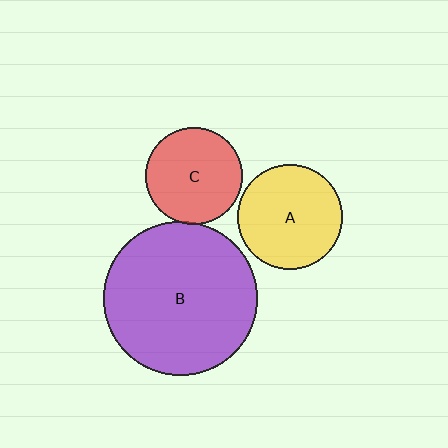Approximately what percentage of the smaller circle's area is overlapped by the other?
Approximately 5%.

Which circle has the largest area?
Circle B (purple).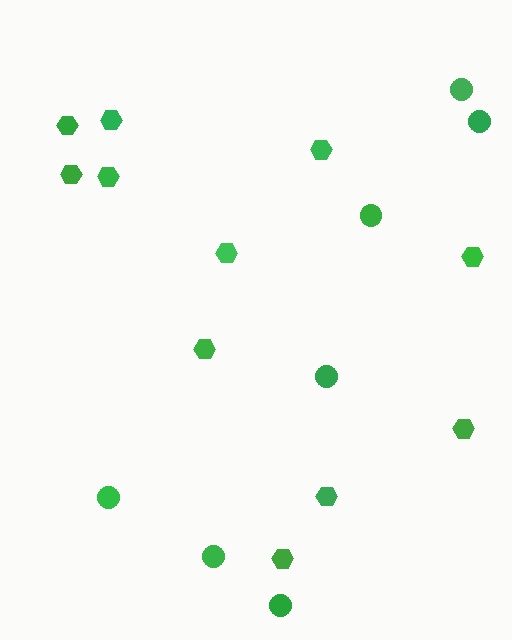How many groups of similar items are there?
There are 2 groups: one group of circles (7) and one group of hexagons (11).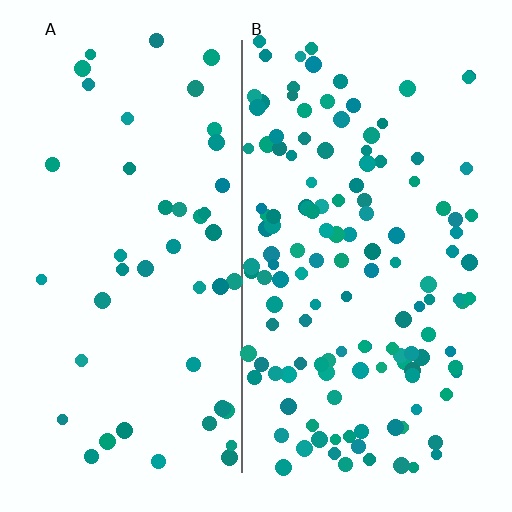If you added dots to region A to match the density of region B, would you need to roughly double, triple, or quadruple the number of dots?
Approximately triple.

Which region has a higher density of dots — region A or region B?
B (the right).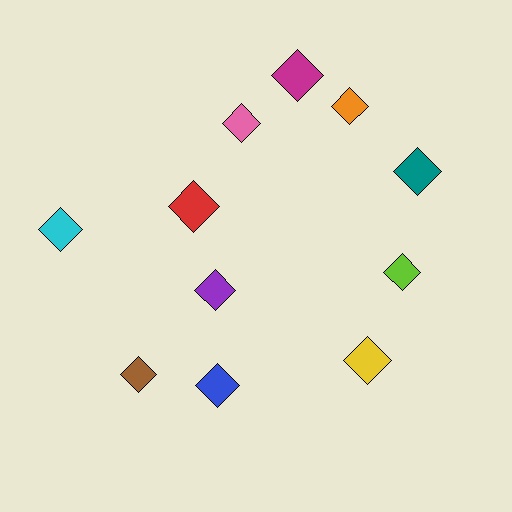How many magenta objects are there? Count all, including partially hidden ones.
There is 1 magenta object.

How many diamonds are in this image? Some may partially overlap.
There are 11 diamonds.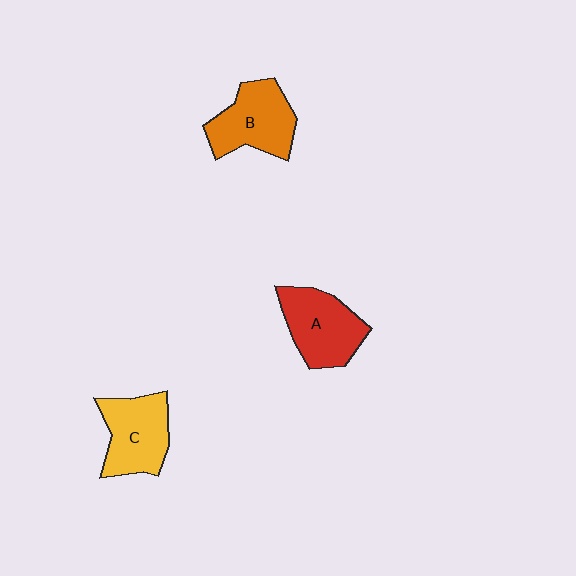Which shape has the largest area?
Shape A (red).